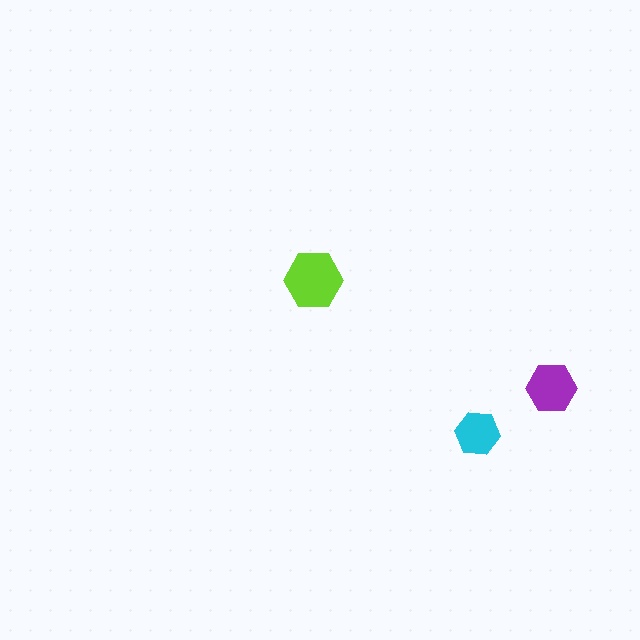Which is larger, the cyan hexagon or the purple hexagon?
The purple one.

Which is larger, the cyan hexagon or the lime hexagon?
The lime one.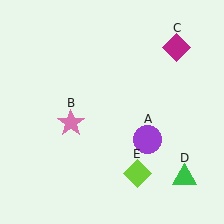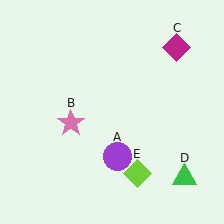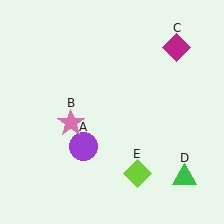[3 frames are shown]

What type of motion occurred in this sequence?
The purple circle (object A) rotated clockwise around the center of the scene.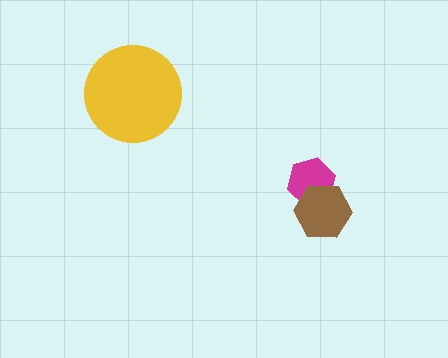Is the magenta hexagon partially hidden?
Yes, it is partially covered by another shape.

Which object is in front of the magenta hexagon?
The brown hexagon is in front of the magenta hexagon.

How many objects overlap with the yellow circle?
0 objects overlap with the yellow circle.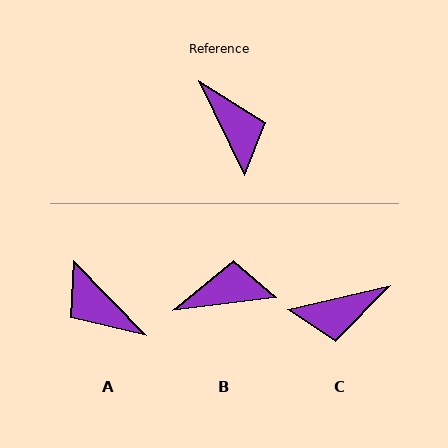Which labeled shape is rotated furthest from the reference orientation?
A, about 162 degrees away.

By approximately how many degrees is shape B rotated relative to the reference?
Approximately 71 degrees counter-clockwise.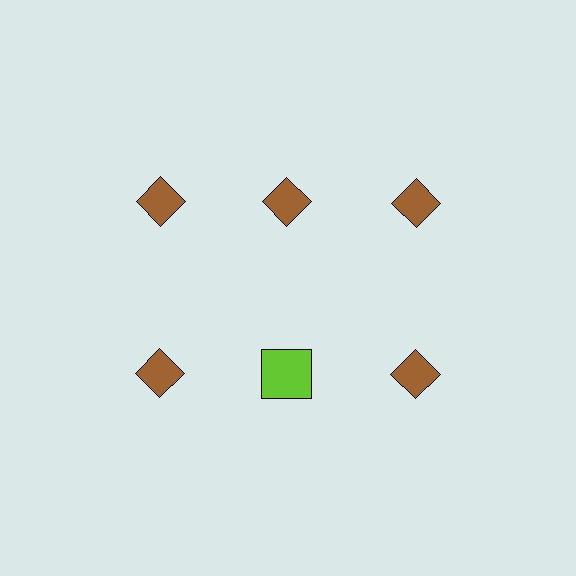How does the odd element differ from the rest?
It differs in both color (lime instead of brown) and shape (square instead of diamond).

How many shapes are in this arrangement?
There are 6 shapes arranged in a grid pattern.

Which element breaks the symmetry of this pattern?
The lime square in the second row, second from left column breaks the symmetry. All other shapes are brown diamonds.